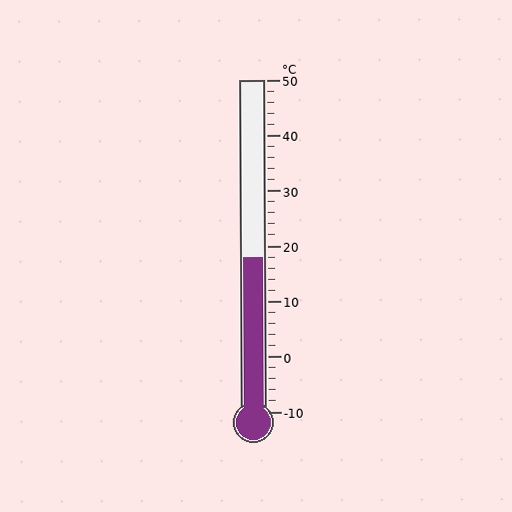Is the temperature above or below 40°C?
The temperature is below 40°C.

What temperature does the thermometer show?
The thermometer shows approximately 18°C.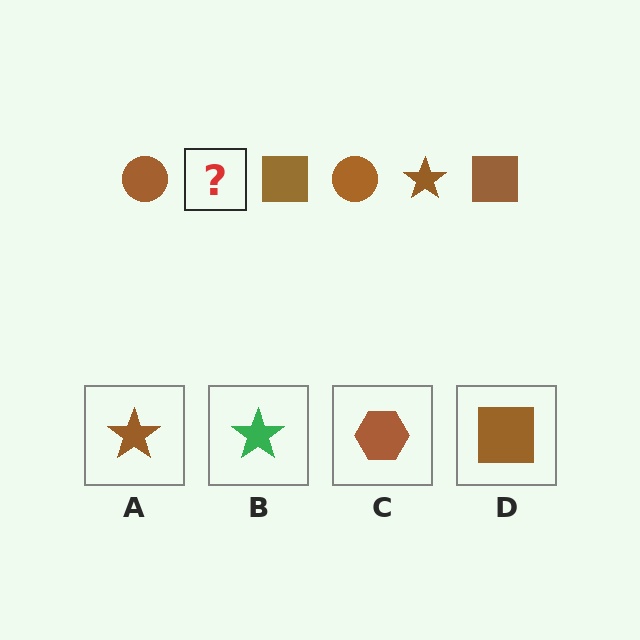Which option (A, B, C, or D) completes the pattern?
A.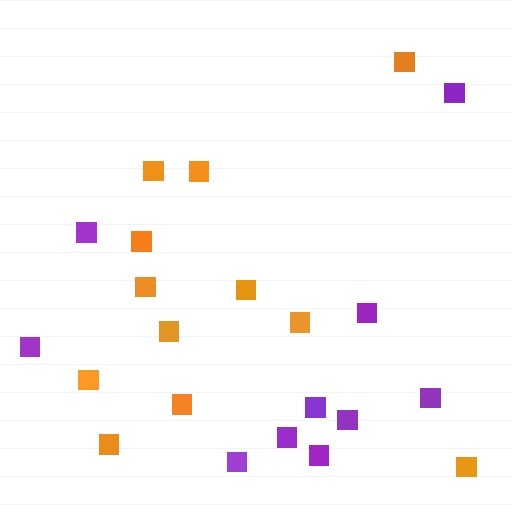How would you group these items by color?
There are 2 groups: one group of purple squares (10) and one group of orange squares (12).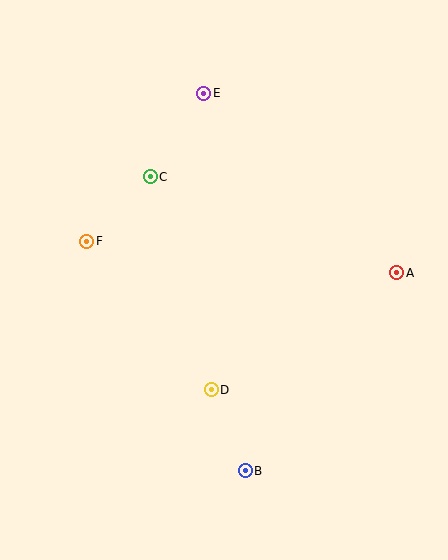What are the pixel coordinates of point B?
Point B is at (245, 471).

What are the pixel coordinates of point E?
Point E is at (204, 93).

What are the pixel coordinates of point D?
Point D is at (211, 390).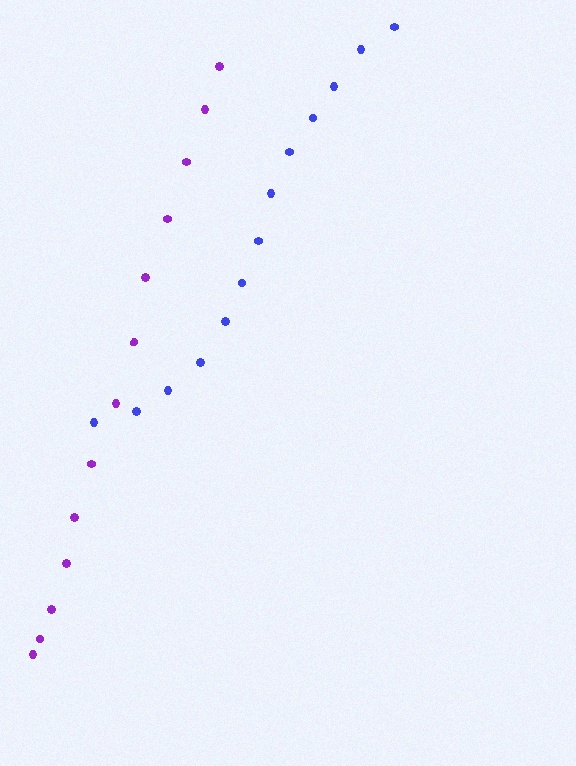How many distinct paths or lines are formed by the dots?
There are 2 distinct paths.